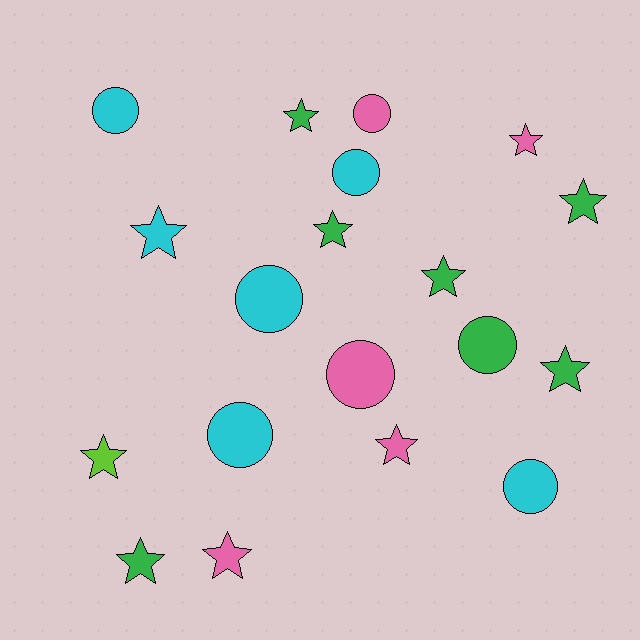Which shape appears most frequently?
Star, with 11 objects.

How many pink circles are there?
There are 2 pink circles.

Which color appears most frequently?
Green, with 7 objects.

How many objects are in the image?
There are 19 objects.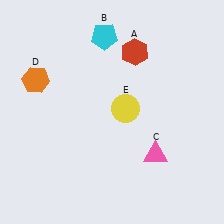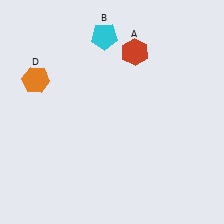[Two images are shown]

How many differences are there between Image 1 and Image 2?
There are 2 differences between the two images.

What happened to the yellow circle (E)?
The yellow circle (E) was removed in Image 2. It was in the top-right area of Image 1.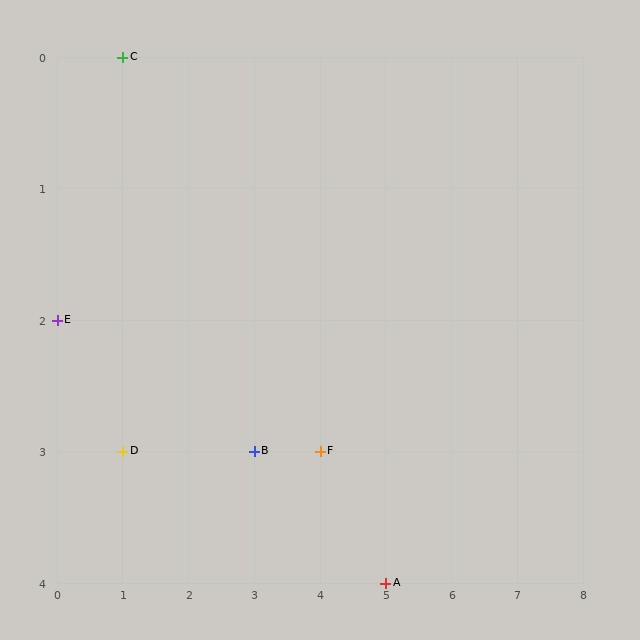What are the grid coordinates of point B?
Point B is at grid coordinates (3, 3).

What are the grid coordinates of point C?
Point C is at grid coordinates (1, 0).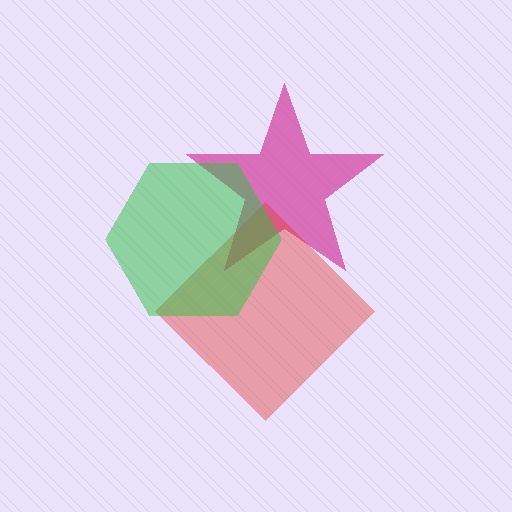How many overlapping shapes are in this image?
There are 3 overlapping shapes in the image.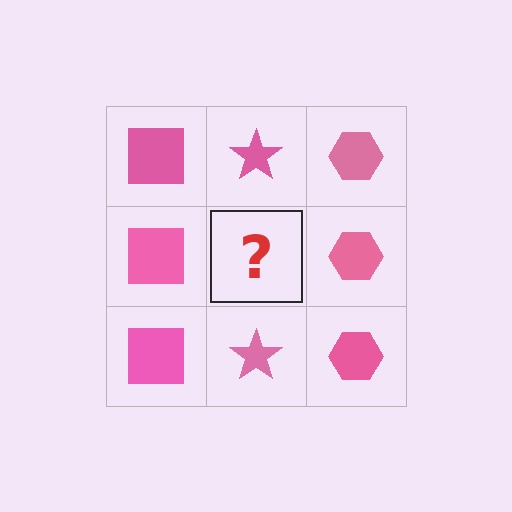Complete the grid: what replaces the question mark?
The question mark should be replaced with a pink star.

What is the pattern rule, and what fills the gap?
The rule is that each column has a consistent shape. The gap should be filled with a pink star.